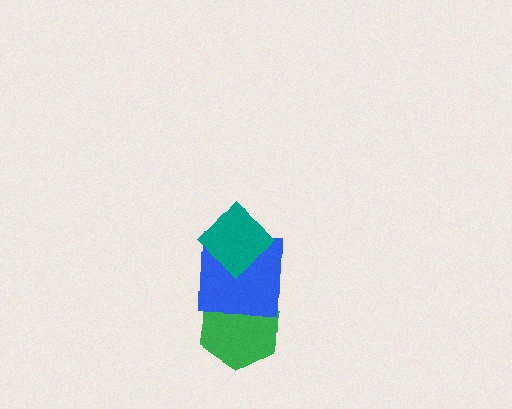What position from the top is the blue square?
The blue square is 2nd from the top.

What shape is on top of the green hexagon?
The blue square is on top of the green hexagon.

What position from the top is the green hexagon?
The green hexagon is 3rd from the top.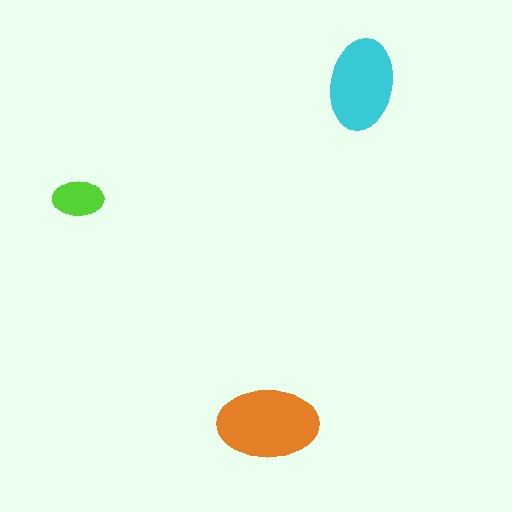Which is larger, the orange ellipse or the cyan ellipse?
The orange one.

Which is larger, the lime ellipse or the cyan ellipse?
The cyan one.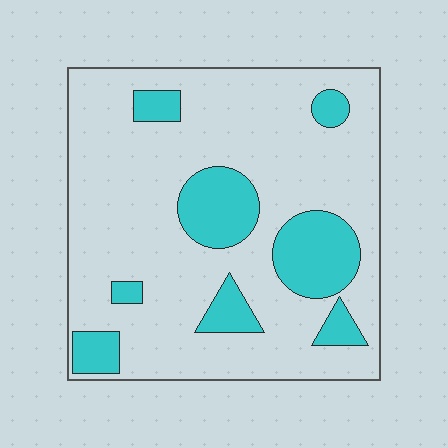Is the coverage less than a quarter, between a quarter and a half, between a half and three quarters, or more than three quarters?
Less than a quarter.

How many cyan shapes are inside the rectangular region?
8.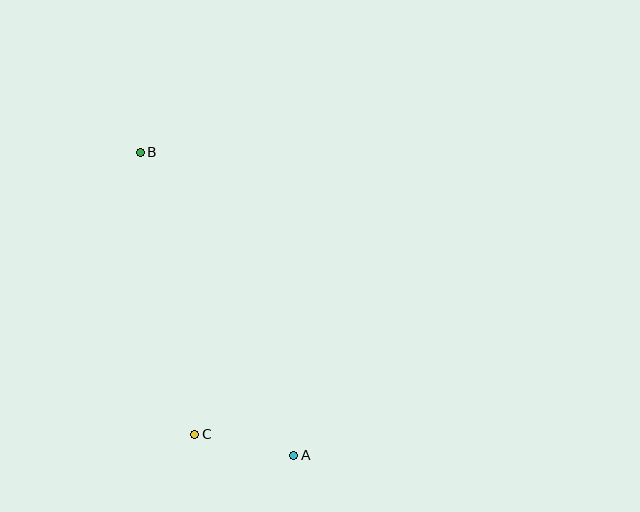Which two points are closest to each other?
Points A and C are closest to each other.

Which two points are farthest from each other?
Points A and B are farthest from each other.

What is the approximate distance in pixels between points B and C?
The distance between B and C is approximately 287 pixels.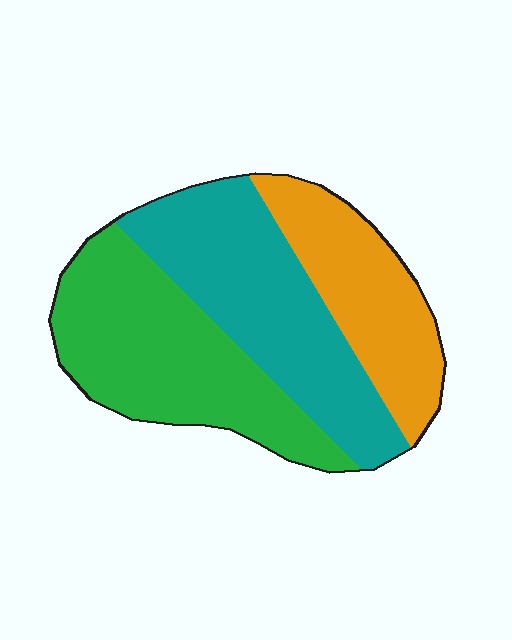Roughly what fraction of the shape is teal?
Teal takes up about three eighths (3/8) of the shape.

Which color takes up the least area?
Orange, at roughly 25%.